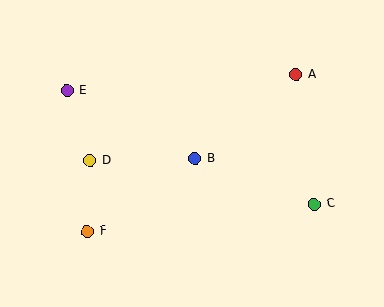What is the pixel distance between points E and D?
The distance between E and D is 74 pixels.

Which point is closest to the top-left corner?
Point E is closest to the top-left corner.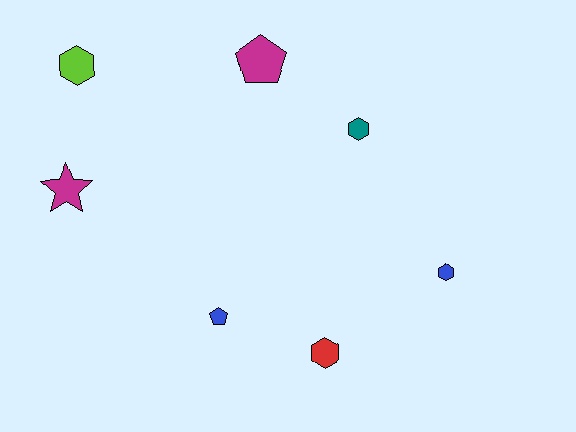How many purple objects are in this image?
There are no purple objects.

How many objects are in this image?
There are 7 objects.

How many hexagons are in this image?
There are 4 hexagons.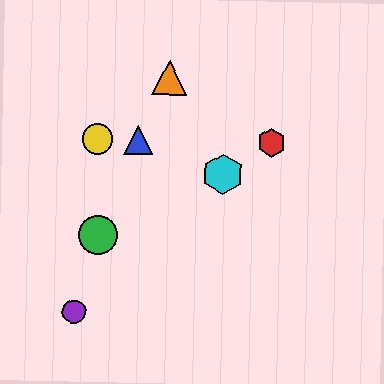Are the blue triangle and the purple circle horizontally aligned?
No, the blue triangle is at y≈140 and the purple circle is at y≈312.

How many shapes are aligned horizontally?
3 shapes (the red hexagon, the blue triangle, the yellow circle) are aligned horizontally.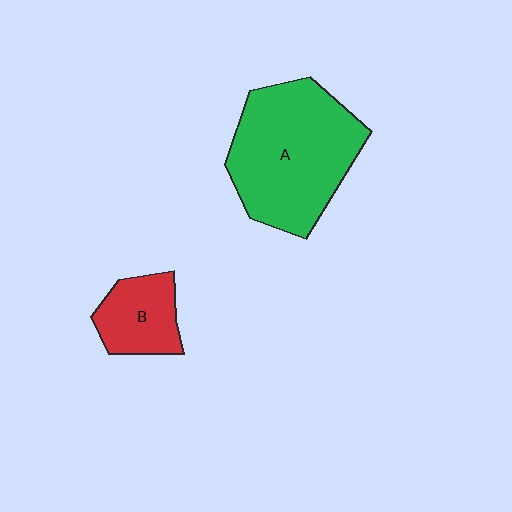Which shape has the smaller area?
Shape B (red).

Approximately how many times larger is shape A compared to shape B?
Approximately 2.6 times.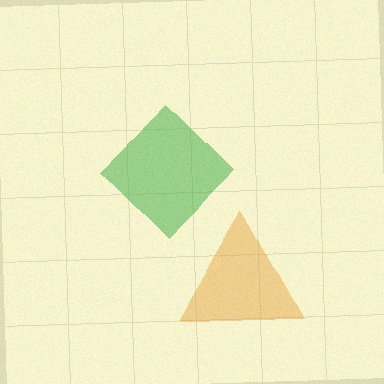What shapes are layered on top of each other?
The layered shapes are: an orange triangle, a green diamond.